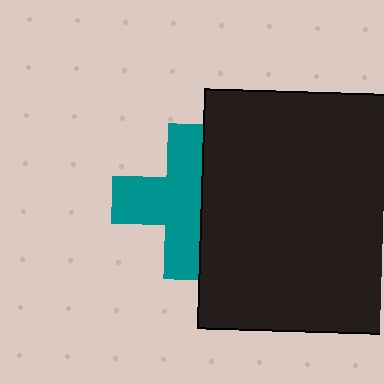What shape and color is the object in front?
The object in front is a black square.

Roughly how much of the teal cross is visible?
About half of it is visible (roughly 65%).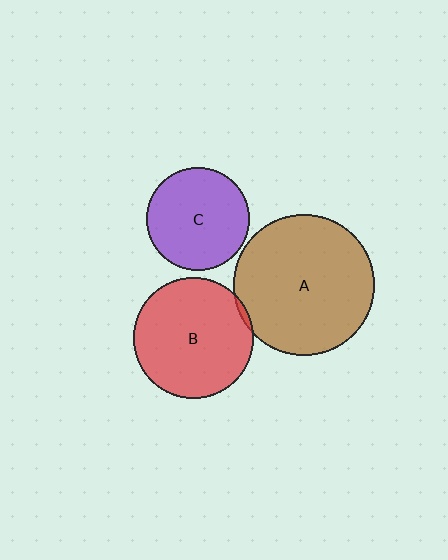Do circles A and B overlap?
Yes.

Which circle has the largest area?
Circle A (brown).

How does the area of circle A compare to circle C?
Approximately 1.9 times.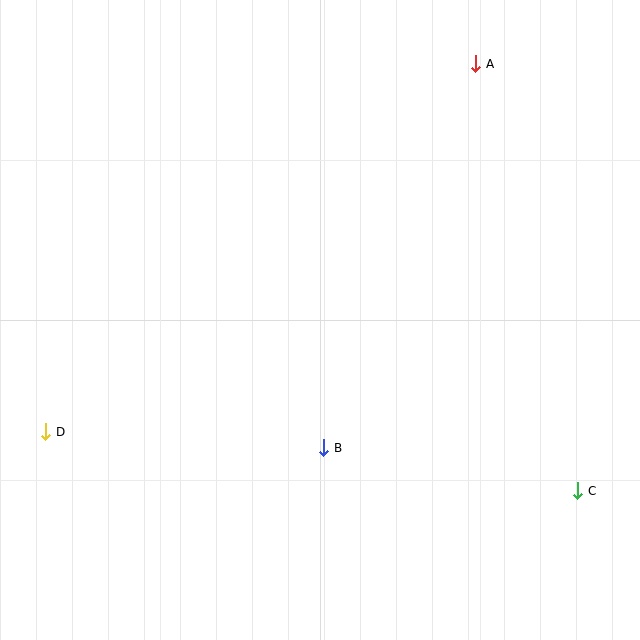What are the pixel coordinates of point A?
Point A is at (476, 64).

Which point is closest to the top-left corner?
Point D is closest to the top-left corner.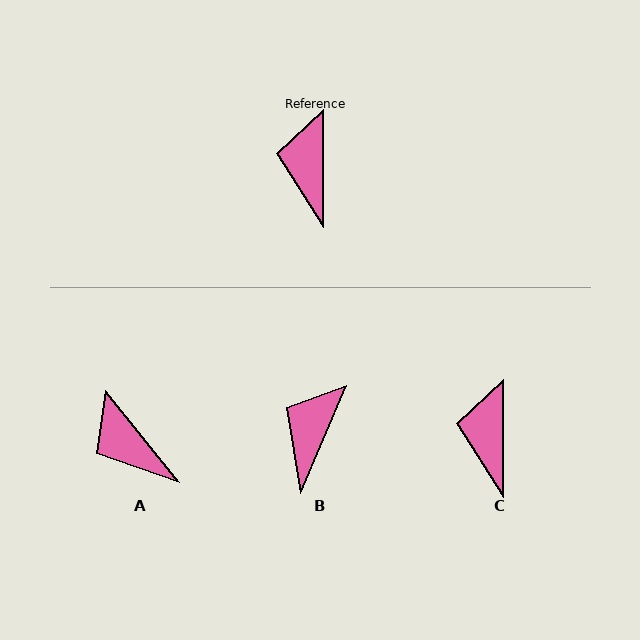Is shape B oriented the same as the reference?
No, it is off by about 23 degrees.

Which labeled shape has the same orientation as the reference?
C.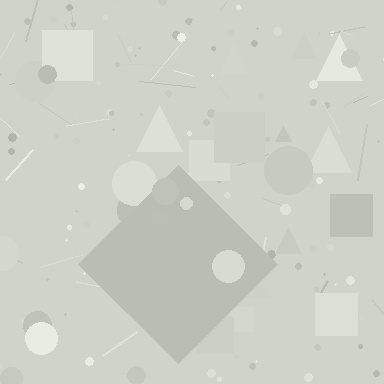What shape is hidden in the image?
A diamond is hidden in the image.